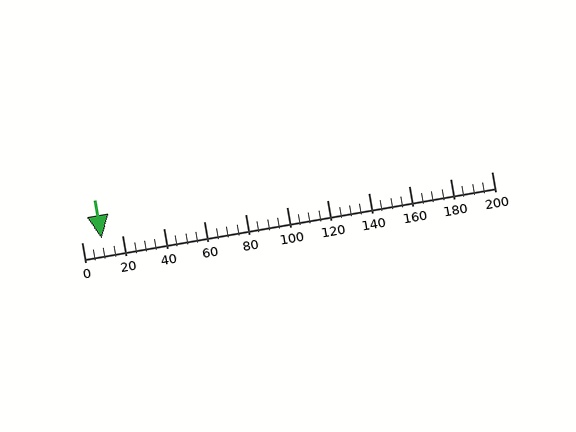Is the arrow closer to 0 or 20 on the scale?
The arrow is closer to 20.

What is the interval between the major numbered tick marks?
The major tick marks are spaced 20 units apart.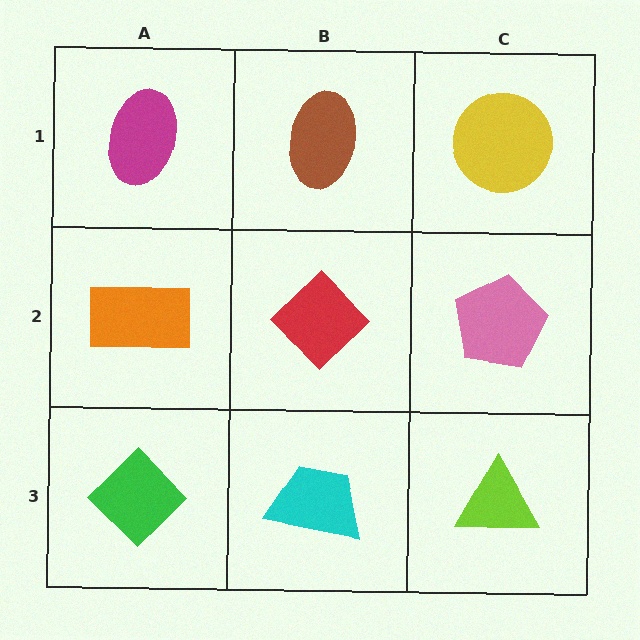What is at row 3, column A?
A green diamond.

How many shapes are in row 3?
3 shapes.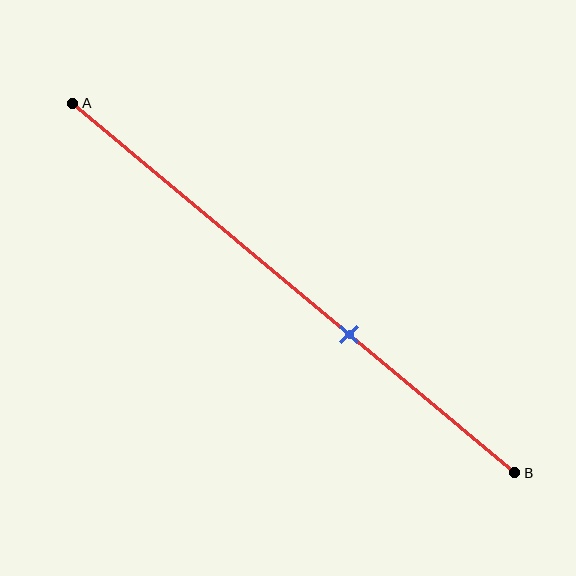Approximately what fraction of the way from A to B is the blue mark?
The blue mark is approximately 65% of the way from A to B.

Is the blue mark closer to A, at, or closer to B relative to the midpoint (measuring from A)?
The blue mark is closer to point B than the midpoint of segment AB.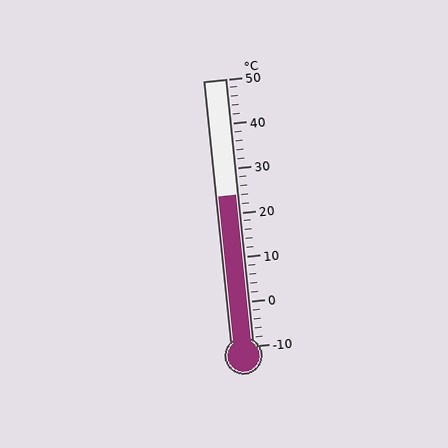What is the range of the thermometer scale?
The thermometer scale ranges from -10°C to 50°C.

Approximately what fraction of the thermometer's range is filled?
The thermometer is filled to approximately 55% of its range.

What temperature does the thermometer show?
The thermometer shows approximately 24°C.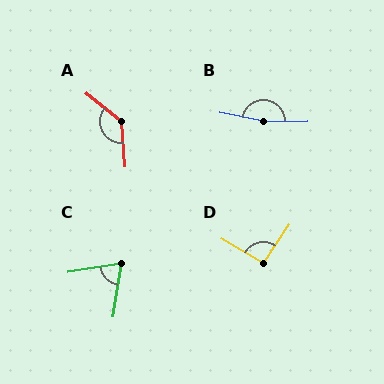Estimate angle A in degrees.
Approximately 134 degrees.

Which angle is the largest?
B, at approximately 168 degrees.